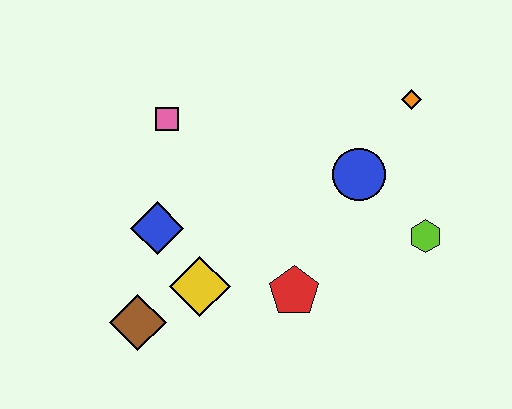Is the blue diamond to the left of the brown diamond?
No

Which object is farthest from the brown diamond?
The orange diamond is farthest from the brown diamond.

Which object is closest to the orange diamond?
The blue circle is closest to the orange diamond.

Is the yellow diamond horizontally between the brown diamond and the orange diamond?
Yes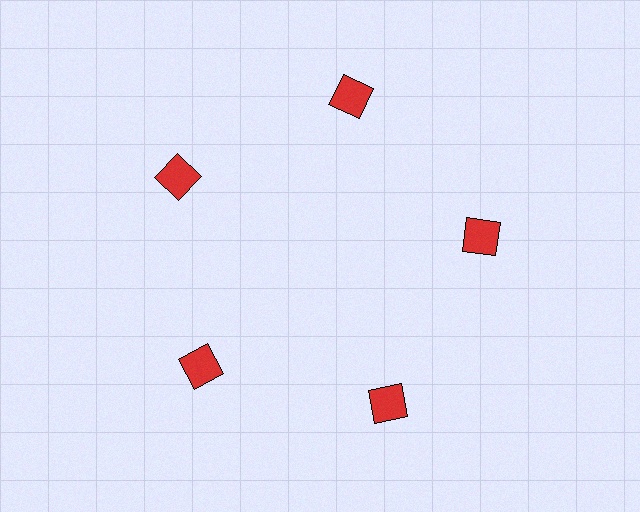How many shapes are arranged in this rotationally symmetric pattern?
There are 5 shapes, arranged in 5 groups of 1.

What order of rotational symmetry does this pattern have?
This pattern has 5-fold rotational symmetry.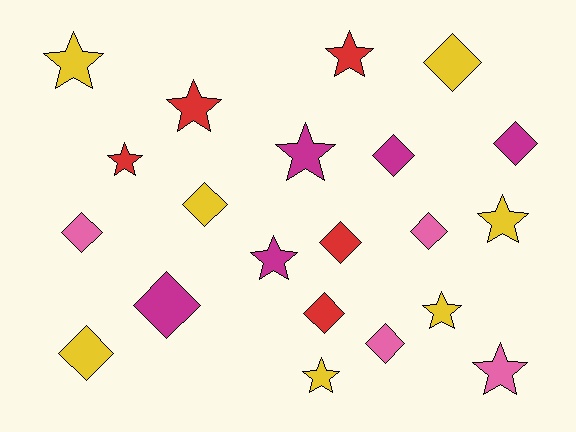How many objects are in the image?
There are 21 objects.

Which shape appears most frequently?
Diamond, with 11 objects.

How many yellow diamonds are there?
There are 3 yellow diamonds.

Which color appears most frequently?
Yellow, with 7 objects.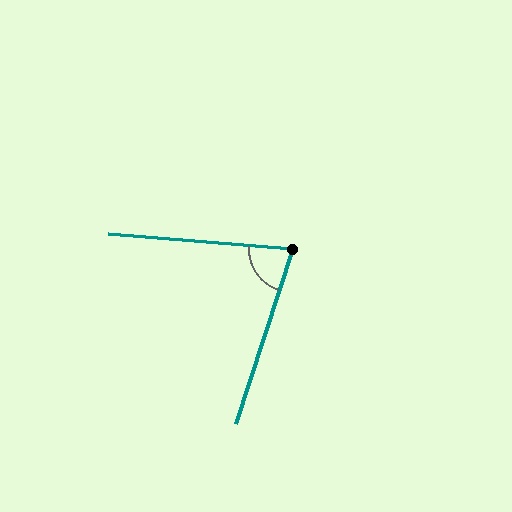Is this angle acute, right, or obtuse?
It is acute.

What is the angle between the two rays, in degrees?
Approximately 77 degrees.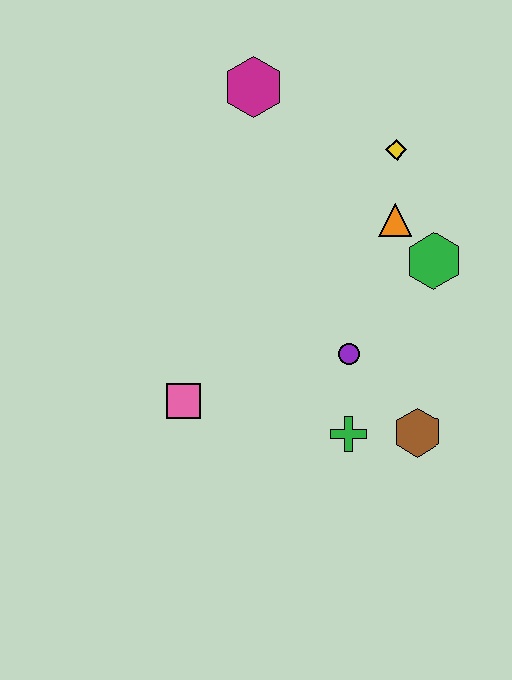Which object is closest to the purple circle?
The green cross is closest to the purple circle.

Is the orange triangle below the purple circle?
No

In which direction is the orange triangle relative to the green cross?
The orange triangle is above the green cross.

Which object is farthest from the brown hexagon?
The magenta hexagon is farthest from the brown hexagon.